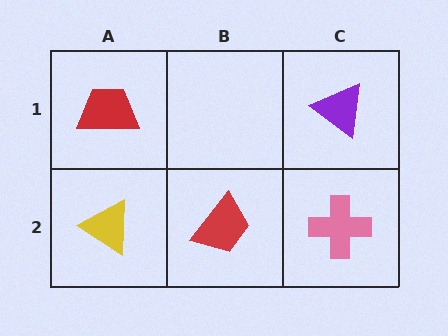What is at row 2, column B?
A red trapezoid.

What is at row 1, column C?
A purple triangle.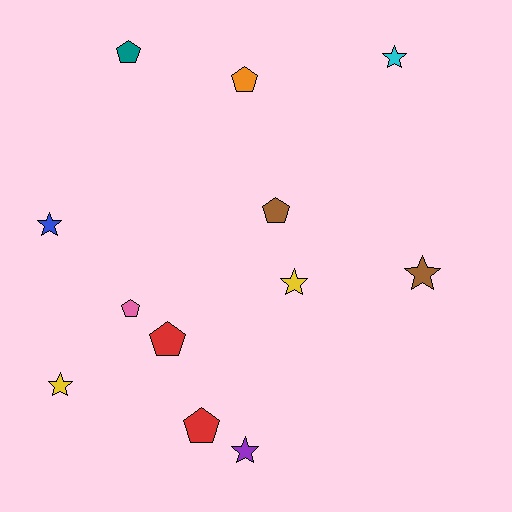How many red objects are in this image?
There are 2 red objects.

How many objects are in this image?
There are 12 objects.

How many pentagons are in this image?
There are 6 pentagons.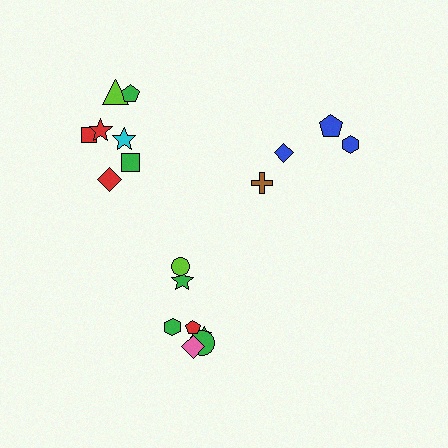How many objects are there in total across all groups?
There are 18 objects.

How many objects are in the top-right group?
There are 4 objects.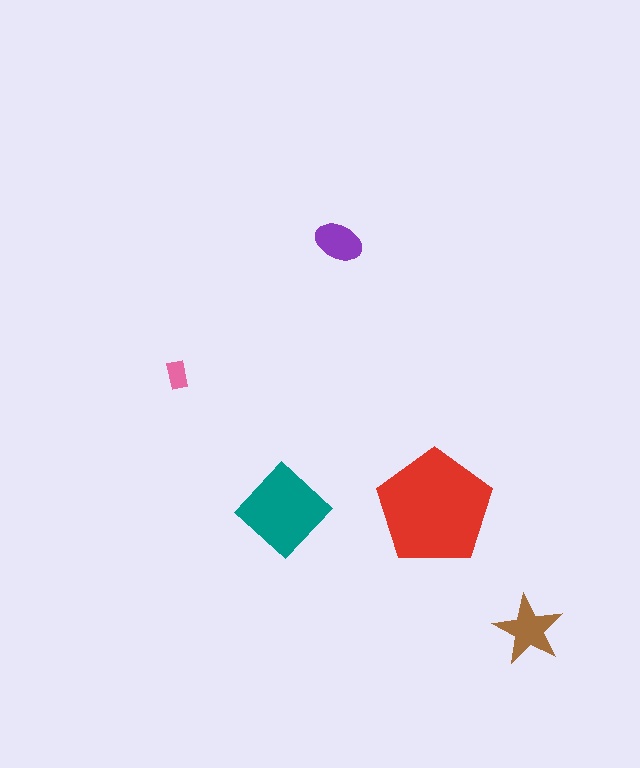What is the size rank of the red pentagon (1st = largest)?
1st.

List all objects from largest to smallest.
The red pentagon, the teal diamond, the brown star, the purple ellipse, the pink rectangle.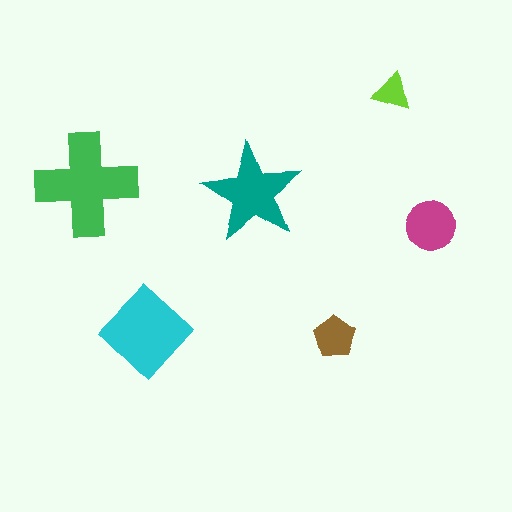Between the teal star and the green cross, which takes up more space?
The green cross.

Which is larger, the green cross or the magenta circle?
The green cross.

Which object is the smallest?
The lime triangle.